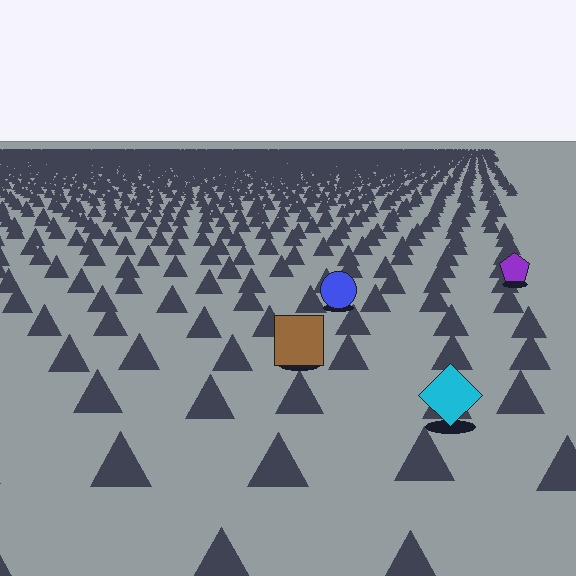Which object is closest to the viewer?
The cyan diamond is closest. The texture marks near it are larger and more spread out.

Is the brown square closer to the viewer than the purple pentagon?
Yes. The brown square is closer — you can tell from the texture gradient: the ground texture is coarser near it.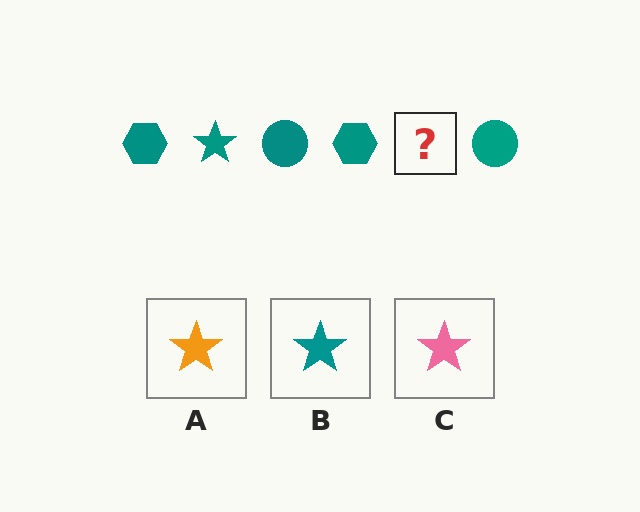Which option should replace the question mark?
Option B.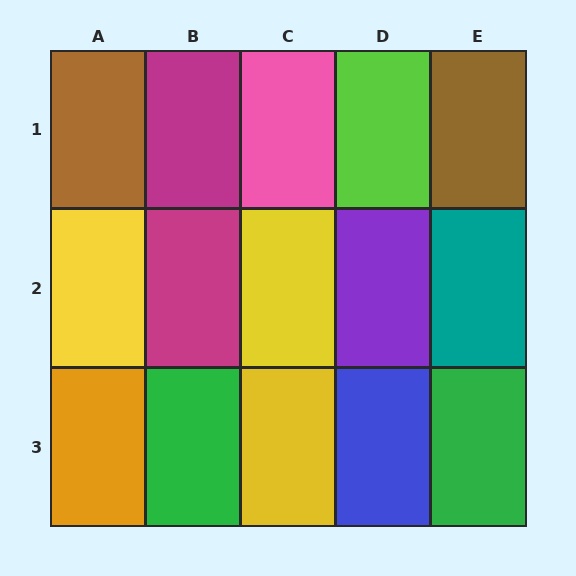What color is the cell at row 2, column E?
Teal.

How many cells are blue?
1 cell is blue.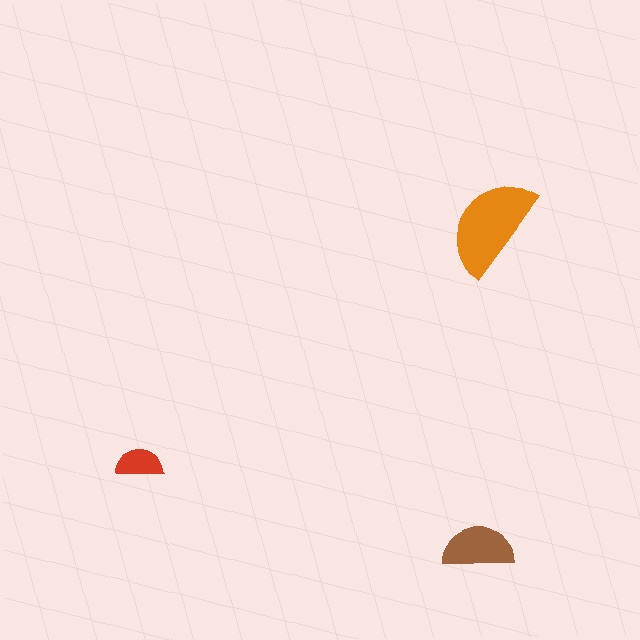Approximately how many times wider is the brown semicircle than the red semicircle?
About 1.5 times wider.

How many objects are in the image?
There are 3 objects in the image.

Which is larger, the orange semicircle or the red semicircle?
The orange one.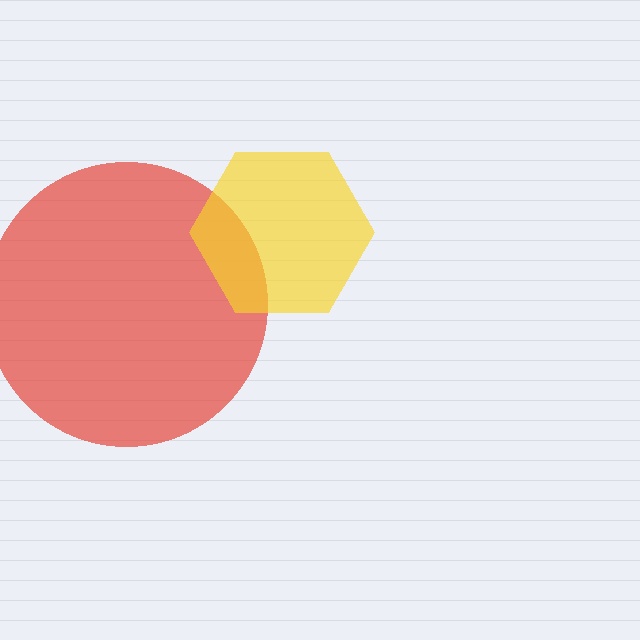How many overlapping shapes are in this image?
There are 2 overlapping shapes in the image.